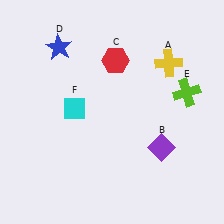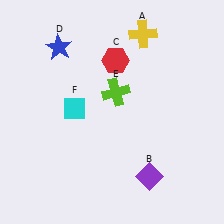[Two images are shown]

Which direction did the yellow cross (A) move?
The yellow cross (A) moved up.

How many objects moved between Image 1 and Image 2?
3 objects moved between the two images.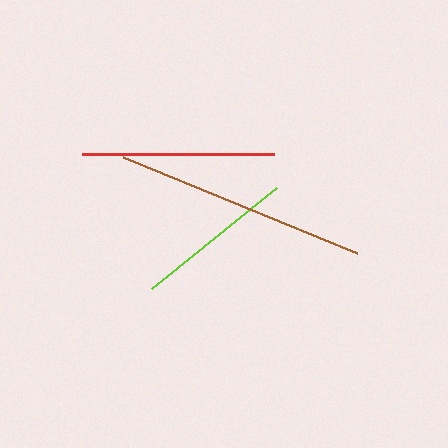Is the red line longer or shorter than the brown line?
The brown line is longer than the red line.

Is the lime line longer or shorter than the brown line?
The brown line is longer than the lime line.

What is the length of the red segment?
The red segment is approximately 192 pixels long.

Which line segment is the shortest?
The lime line is the shortest at approximately 161 pixels.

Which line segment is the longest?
The brown line is the longest at approximately 253 pixels.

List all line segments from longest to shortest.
From longest to shortest: brown, red, lime.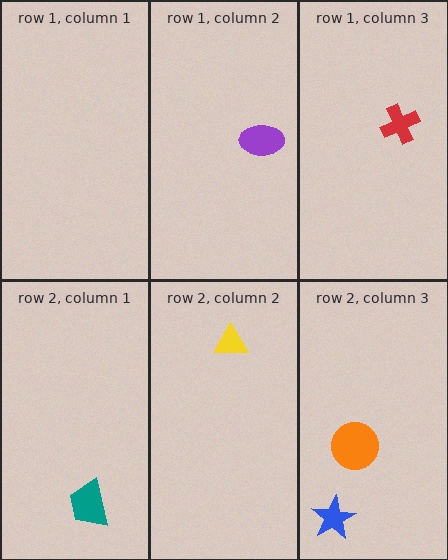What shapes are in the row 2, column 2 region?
The yellow triangle.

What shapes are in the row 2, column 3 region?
The orange circle, the blue star.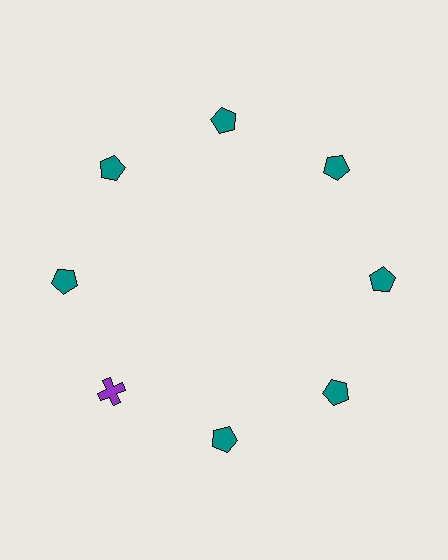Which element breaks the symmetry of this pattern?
The purple cross at roughly the 8 o'clock position breaks the symmetry. All other shapes are teal pentagons.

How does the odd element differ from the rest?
It differs in both color (purple instead of teal) and shape (cross instead of pentagon).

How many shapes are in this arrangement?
There are 8 shapes arranged in a ring pattern.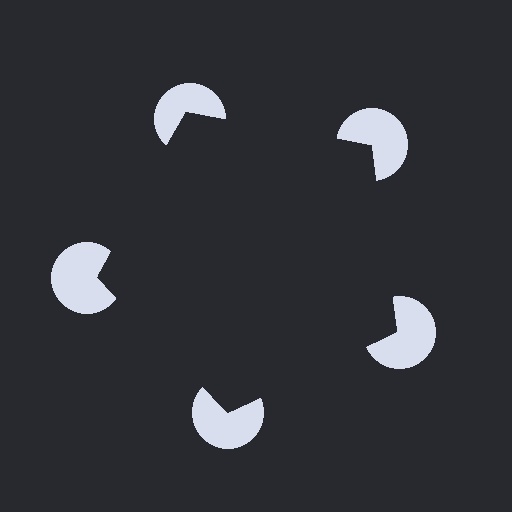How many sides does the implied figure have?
5 sides.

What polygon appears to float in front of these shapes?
An illusory pentagon — its edges are inferred from the aligned wedge cuts in the pac-man discs, not physically drawn.